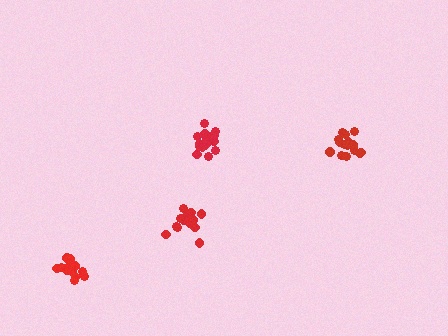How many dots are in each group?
Group 1: 18 dots, Group 2: 15 dots, Group 3: 18 dots, Group 4: 14 dots (65 total).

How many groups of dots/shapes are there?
There are 4 groups.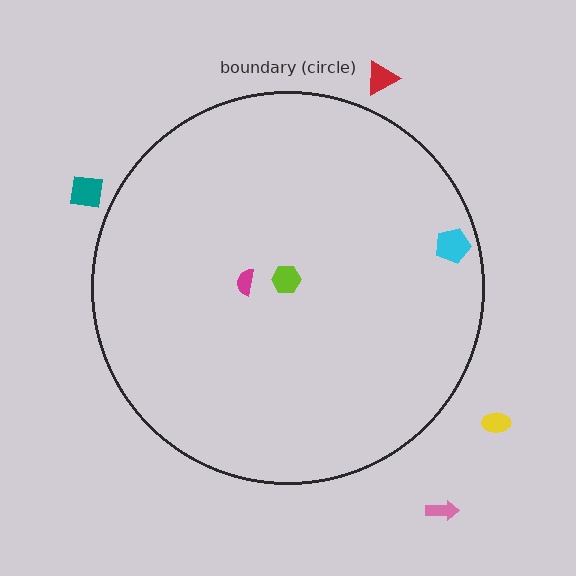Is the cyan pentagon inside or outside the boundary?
Inside.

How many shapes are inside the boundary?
3 inside, 4 outside.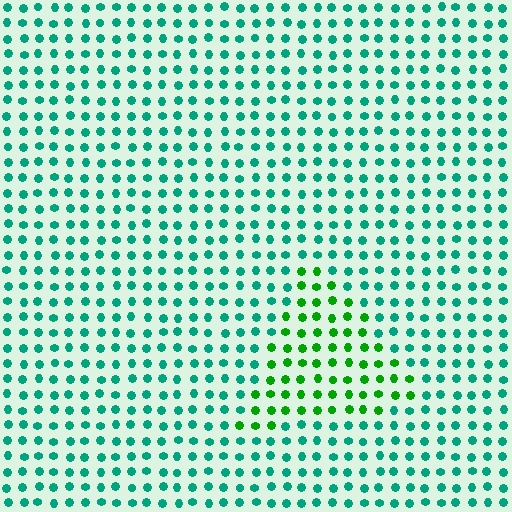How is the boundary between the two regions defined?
The boundary is defined purely by a slight shift in hue (about 44 degrees). Spacing, size, and orientation are identical on both sides.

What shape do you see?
I see a triangle.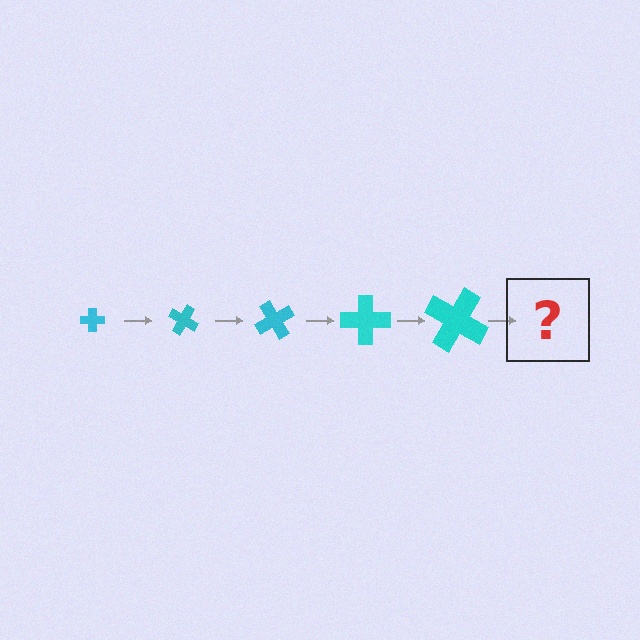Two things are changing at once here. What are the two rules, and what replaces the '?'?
The two rules are that the cross grows larger each step and it rotates 30 degrees each step. The '?' should be a cross, larger than the previous one and rotated 150 degrees from the start.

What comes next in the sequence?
The next element should be a cross, larger than the previous one and rotated 150 degrees from the start.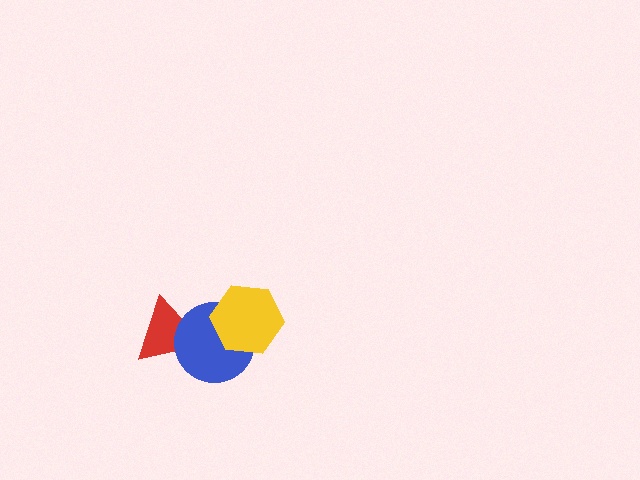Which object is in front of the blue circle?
The yellow hexagon is in front of the blue circle.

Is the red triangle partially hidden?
Yes, it is partially covered by another shape.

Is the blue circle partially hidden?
Yes, it is partially covered by another shape.